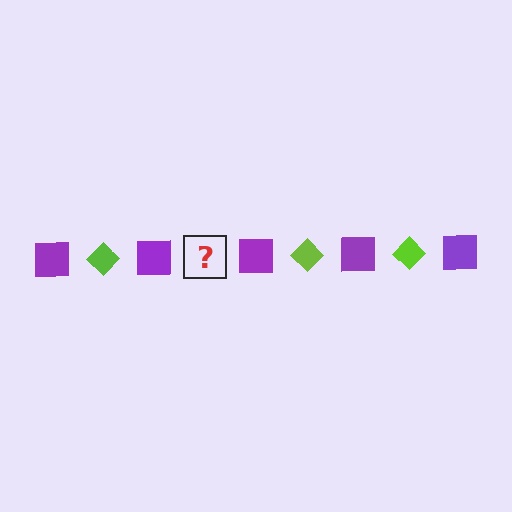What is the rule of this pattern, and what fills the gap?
The rule is that the pattern alternates between purple square and lime diamond. The gap should be filled with a lime diamond.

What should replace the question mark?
The question mark should be replaced with a lime diamond.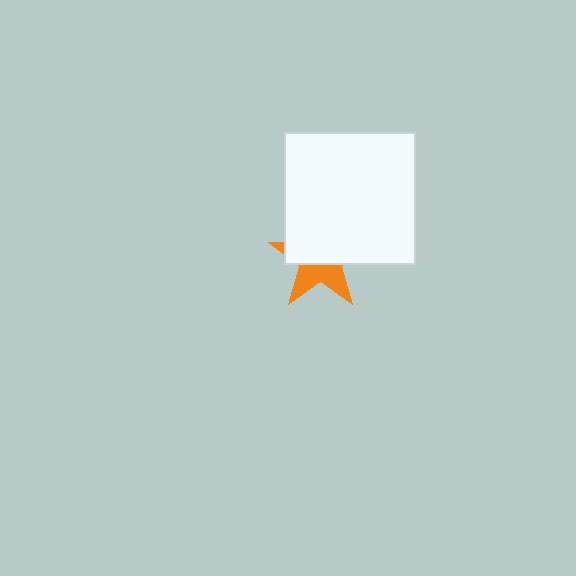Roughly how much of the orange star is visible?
A small part of it is visible (roughly 40%).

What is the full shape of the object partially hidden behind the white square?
The partially hidden object is an orange star.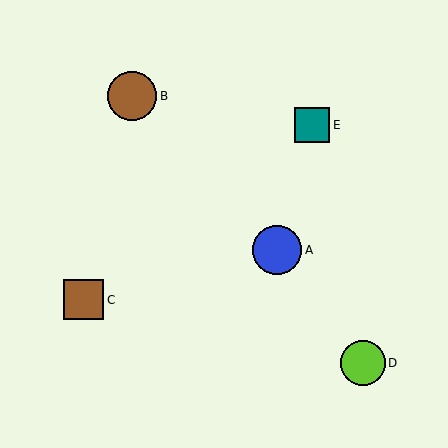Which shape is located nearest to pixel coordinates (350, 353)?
The lime circle (labeled D) at (363, 363) is nearest to that location.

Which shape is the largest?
The blue circle (labeled A) is the largest.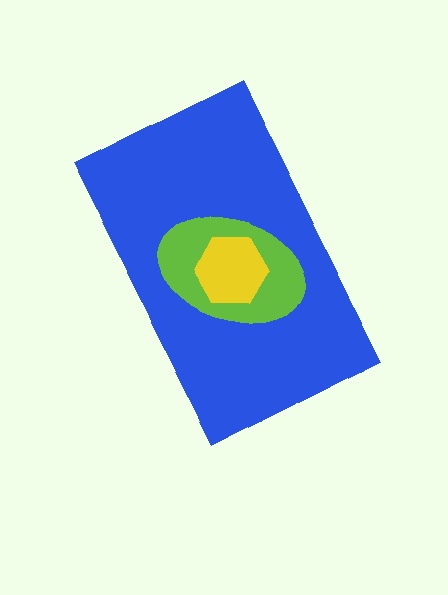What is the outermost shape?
The blue rectangle.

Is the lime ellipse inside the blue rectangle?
Yes.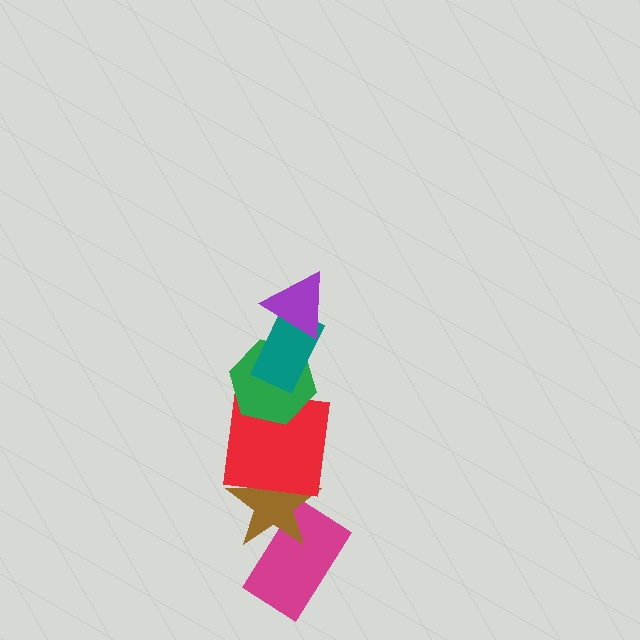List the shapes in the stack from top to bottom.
From top to bottom: the purple triangle, the teal rectangle, the green hexagon, the red square, the brown star, the magenta rectangle.